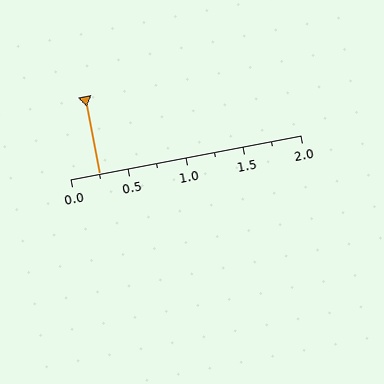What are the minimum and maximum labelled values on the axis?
The axis runs from 0.0 to 2.0.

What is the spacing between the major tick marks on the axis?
The major ticks are spaced 0.5 apart.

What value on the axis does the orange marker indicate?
The marker indicates approximately 0.25.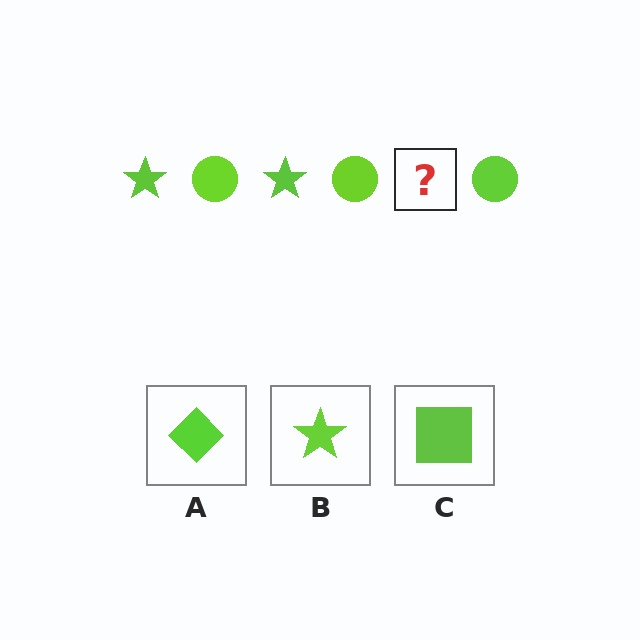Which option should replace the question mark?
Option B.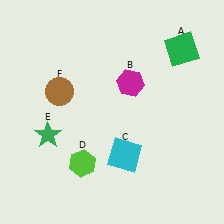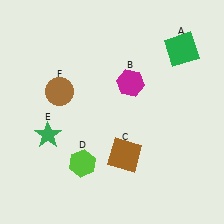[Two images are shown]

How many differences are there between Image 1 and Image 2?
There is 1 difference between the two images.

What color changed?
The square (C) changed from cyan in Image 1 to brown in Image 2.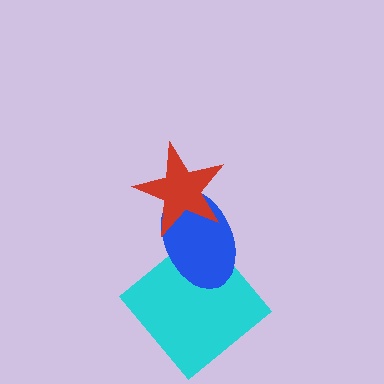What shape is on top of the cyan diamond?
The blue ellipse is on top of the cyan diamond.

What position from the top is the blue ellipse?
The blue ellipse is 2nd from the top.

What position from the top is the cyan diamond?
The cyan diamond is 3rd from the top.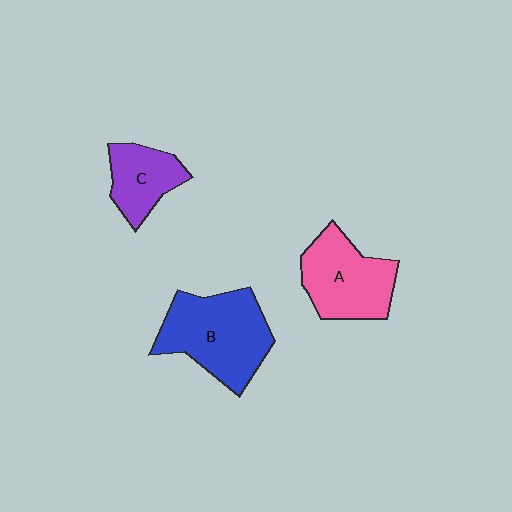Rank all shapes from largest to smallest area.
From largest to smallest: B (blue), A (pink), C (purple).